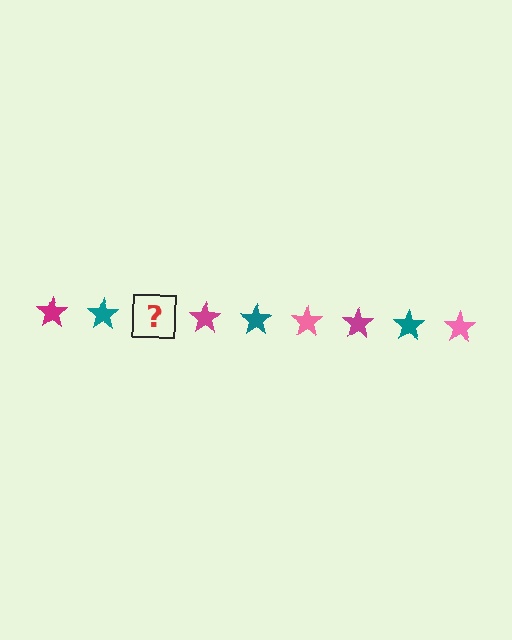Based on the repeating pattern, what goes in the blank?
The blank should be a pink star.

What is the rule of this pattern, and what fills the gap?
The rule is that the pattern cycles through magenta, teal, pink stars. The gap should be filled with a pink star.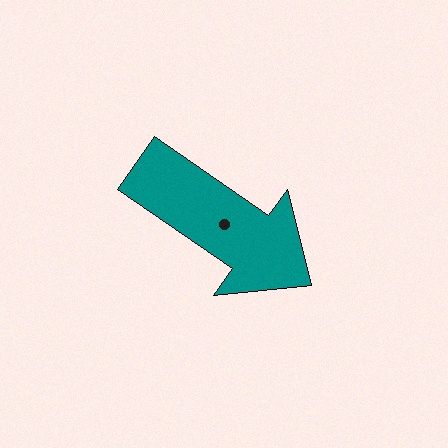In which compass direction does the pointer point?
Southeast.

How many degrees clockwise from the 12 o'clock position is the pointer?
Approximately 125 degrees.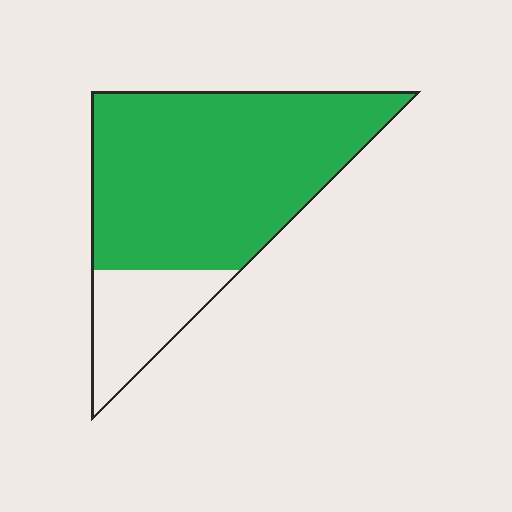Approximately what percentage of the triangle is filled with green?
Approximately 80%.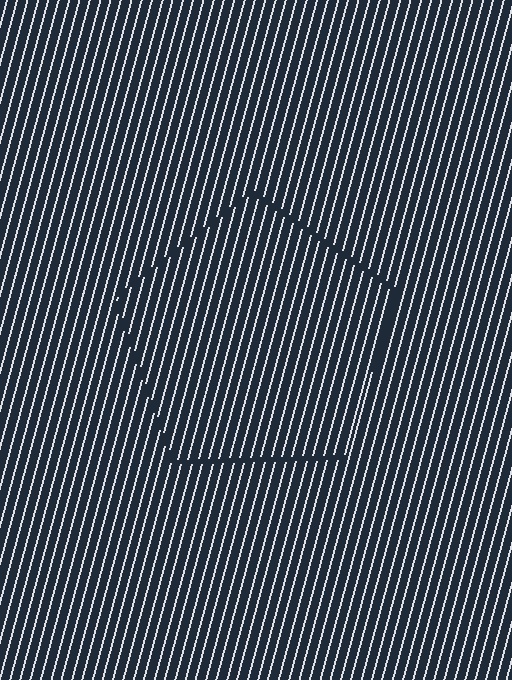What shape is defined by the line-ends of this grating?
An illusory pentagon. The interior of the shape contains the same grating, shifted by half a period — the contour is defined by the phase discontinuity where line-ends from the inner and outer gratings abut.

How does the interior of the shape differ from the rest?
The interior of the shape contains the same grating, shifted by half a period — the contour is defined by the phase discontinuity where line-ends from the inner and outer gratings abut.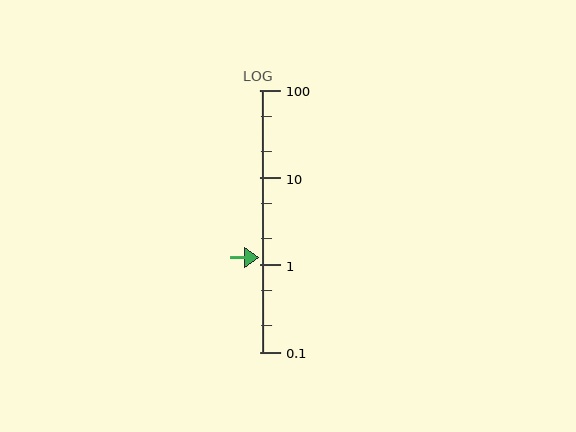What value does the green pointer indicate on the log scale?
The pointer indicates approximately 1.2.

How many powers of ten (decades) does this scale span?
The scale spans 3 decades, from 0.1 to 100.